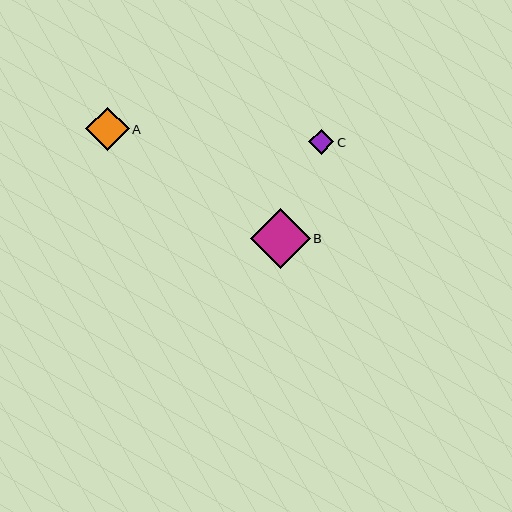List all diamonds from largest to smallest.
From largest to smallest: B, A, C.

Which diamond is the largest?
Diamond B is the largest with a size of approximately 59 pixels.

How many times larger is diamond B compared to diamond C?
Diamond B is approximately 2.3 times the size of diamond C.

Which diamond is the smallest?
Diamond C is the smallest with a size of approximately 25 pixels.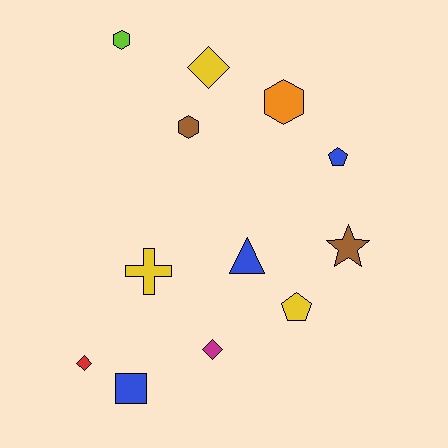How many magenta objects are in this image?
There is 1 magenta object.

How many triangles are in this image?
There is 1 triangle.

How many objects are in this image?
There are 12 objects.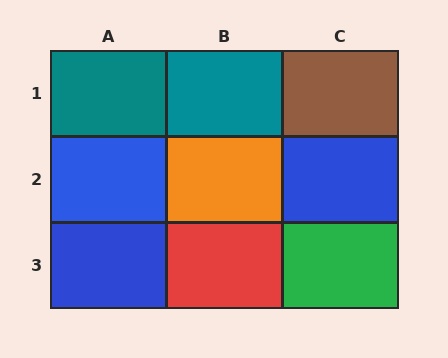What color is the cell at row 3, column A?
Blue.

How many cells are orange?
1 cell is orange.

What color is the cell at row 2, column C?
Blue.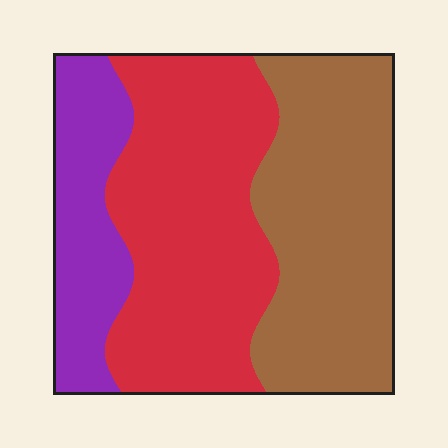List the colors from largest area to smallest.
From largest to smallest: red, brown, purple.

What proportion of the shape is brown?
Brown covers roughly 40% of the shape.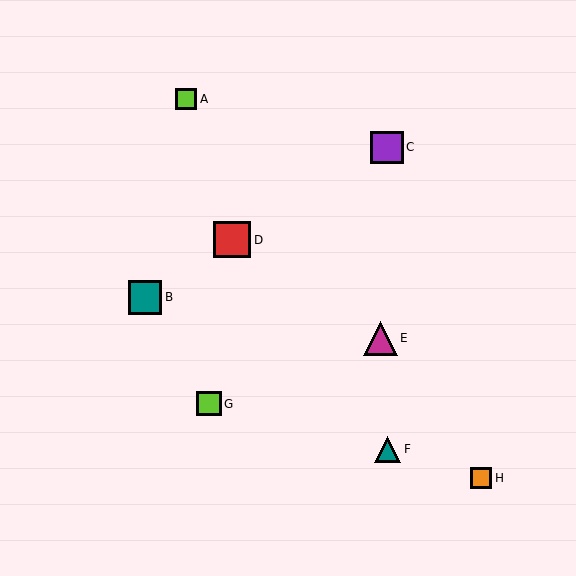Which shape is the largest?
The red square (labeled D) is the largest.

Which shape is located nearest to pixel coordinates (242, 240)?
The red square (labeled D) at (232, 240) is nearest to that location.